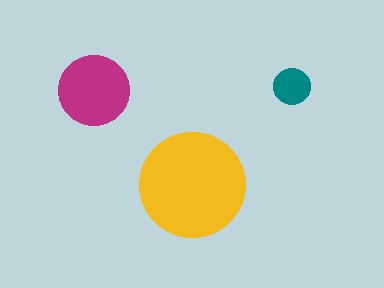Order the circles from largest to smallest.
the yellow one, the magenta one, the teal one.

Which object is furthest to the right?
The teal circle is rightmost.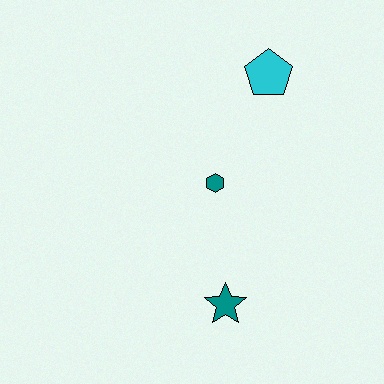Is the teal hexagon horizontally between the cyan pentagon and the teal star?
No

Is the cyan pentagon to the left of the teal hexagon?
No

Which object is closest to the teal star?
The teal hexagon is closest to the teal star.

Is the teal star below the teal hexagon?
Yes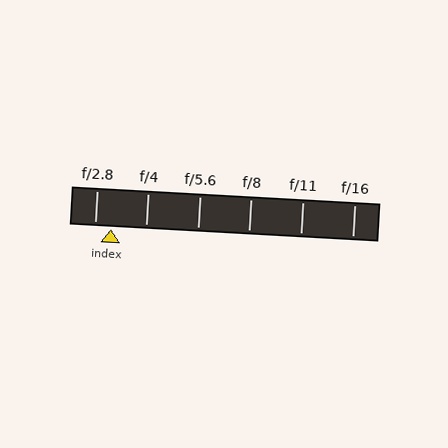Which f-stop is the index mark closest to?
The index mark is closest to f/2.8.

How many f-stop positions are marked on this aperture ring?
There are 6 f-stop positions marked.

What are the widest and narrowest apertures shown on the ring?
The widest aperture shown is f/2.8 and the narrowest is f/16.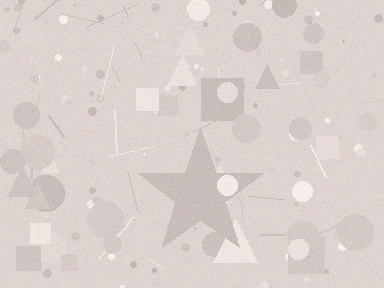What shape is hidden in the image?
A star is hidden in the image.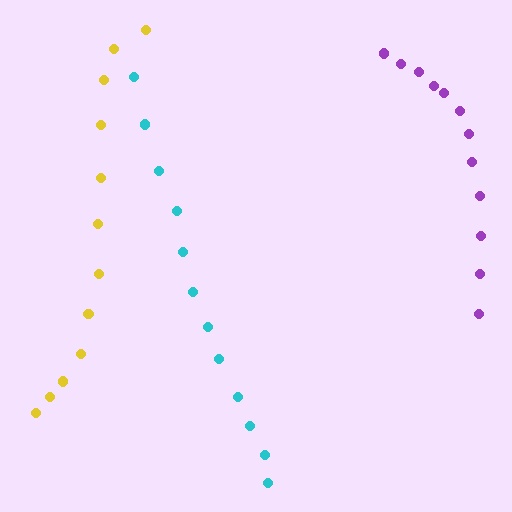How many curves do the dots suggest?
There are 3 distinct paths.